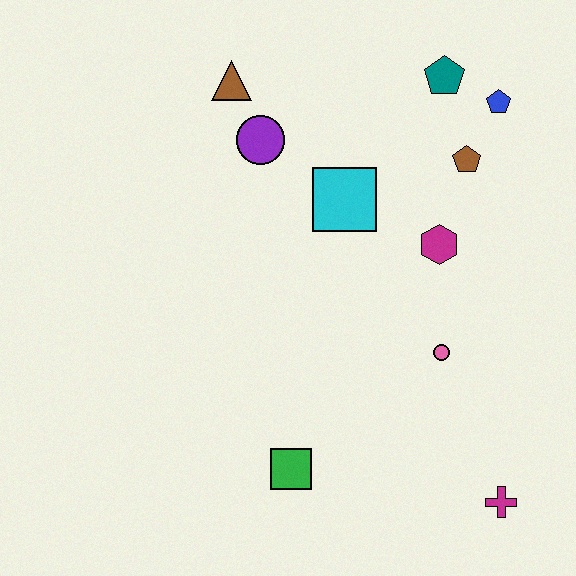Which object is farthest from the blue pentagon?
The green square is farthest from the blue pentagon.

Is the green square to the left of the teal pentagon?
Yes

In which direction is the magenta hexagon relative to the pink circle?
The magenta hexagon is above the pink circle.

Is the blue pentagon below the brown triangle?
Yes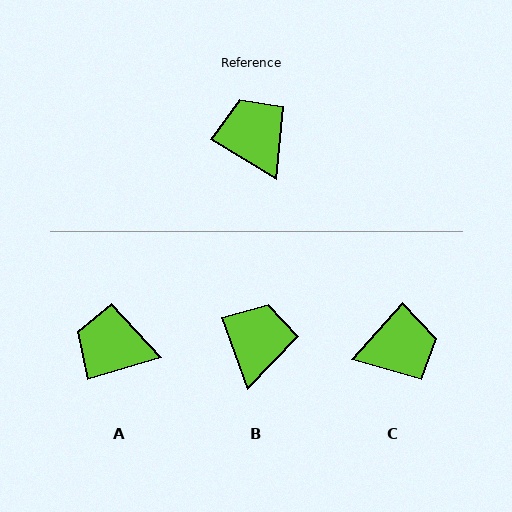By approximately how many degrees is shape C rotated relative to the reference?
Approximately 100 degrees clockwise.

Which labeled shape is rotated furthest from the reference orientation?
C, about 100 degrees away.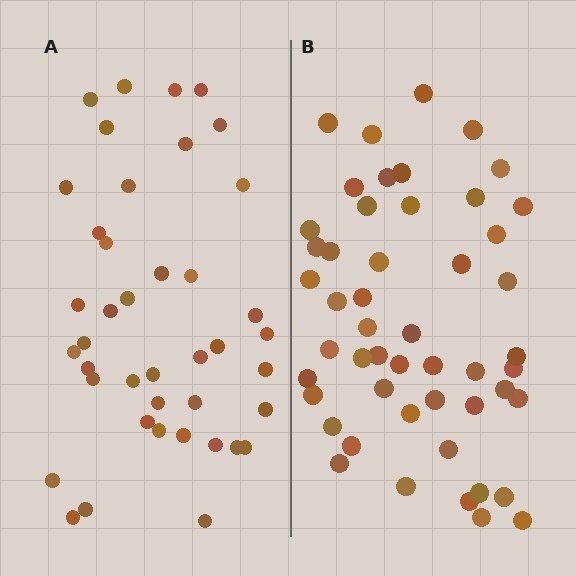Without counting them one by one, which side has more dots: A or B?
Region B (the right region) has more dots.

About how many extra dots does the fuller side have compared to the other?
Region B has roughly 8 or so more dots than region A.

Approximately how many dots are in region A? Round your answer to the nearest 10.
About 40 dots. (The exact count is 41, which rounds to 40.)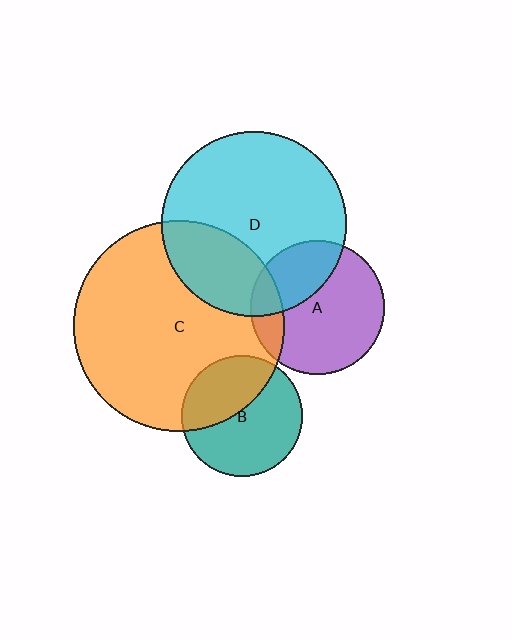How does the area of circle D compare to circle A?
Approximately 1.9 times.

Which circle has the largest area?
Circle C (orange).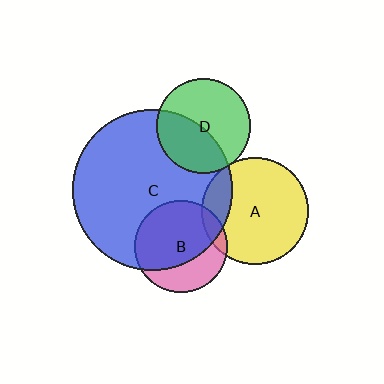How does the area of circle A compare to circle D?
Approximately 1.3 times.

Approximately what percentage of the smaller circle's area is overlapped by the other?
Approximately 10%.